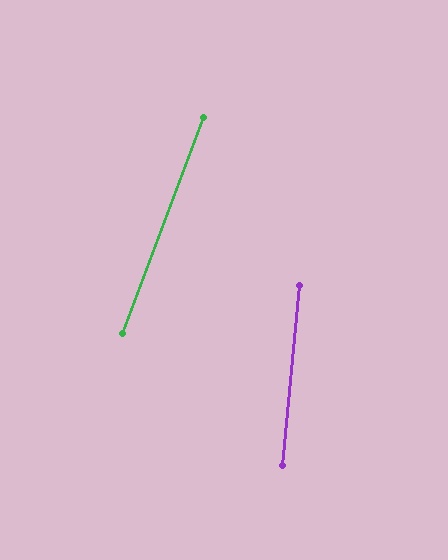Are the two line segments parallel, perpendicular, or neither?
Neither parallel nor perpendicular — they differ by about 15°.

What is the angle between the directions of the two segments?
Approximately 15 degrees.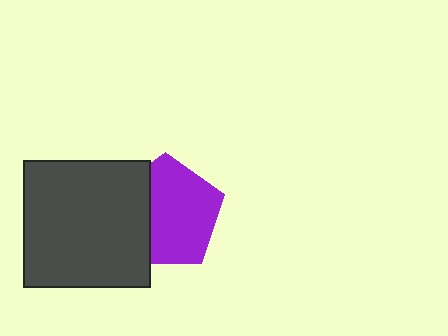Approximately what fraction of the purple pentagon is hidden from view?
Roughly 33% of the purple pentagon is hidden behind the dark gray square.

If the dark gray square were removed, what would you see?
You would see the complete purple pentagon.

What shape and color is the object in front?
The object in front is a dark gray square.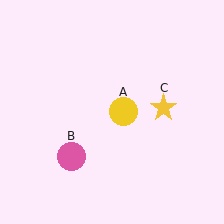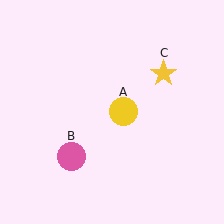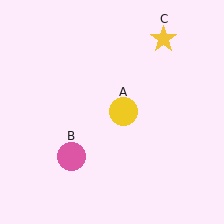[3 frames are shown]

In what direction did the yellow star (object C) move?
The yellow star (object C) moved up.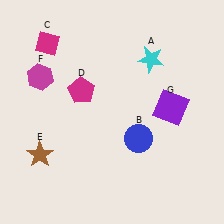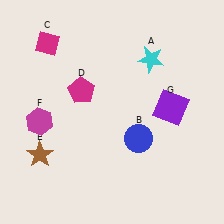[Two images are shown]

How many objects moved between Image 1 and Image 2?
1 object moved between the two images.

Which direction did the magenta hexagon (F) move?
The magenta hexagon (F) moved down.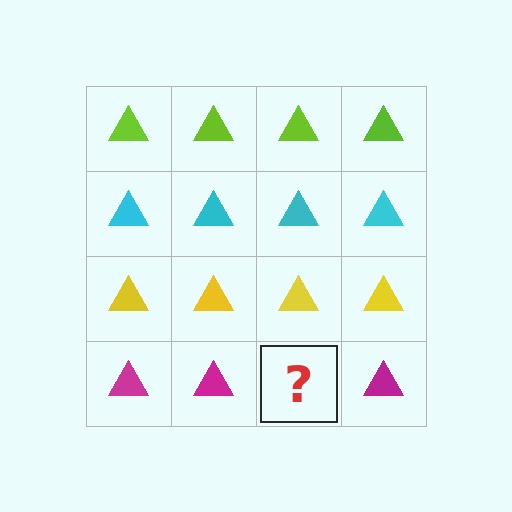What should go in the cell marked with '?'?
The missing cell should contain a magenta triangle.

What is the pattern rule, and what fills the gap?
The rule is that each row has a consistent color. The gap should be filled with a magenta triangle.